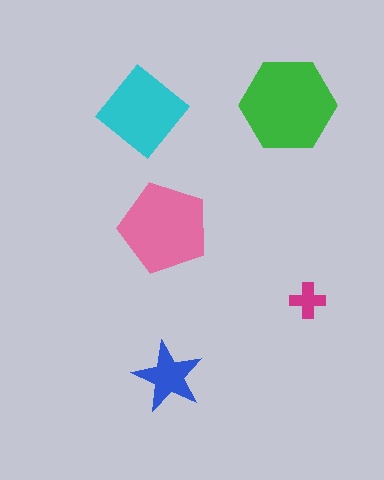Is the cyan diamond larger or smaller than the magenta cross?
Larger.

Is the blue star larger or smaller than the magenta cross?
Larger.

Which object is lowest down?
The blue star is bottommost.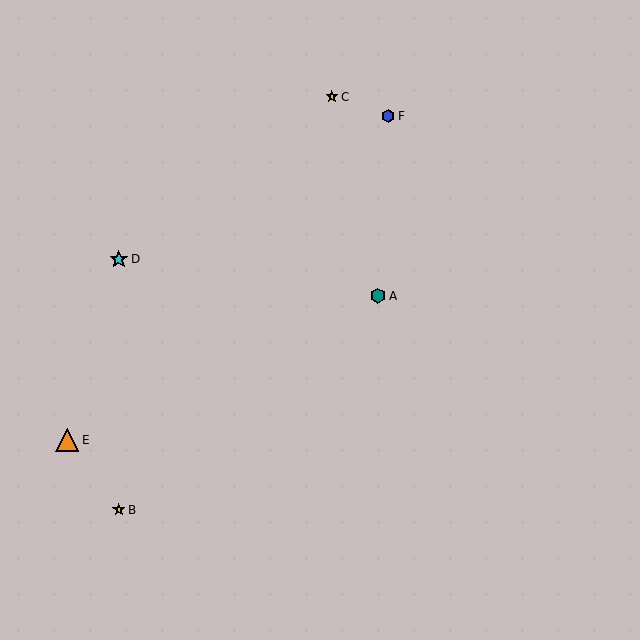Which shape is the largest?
The orange triangle (labeled E) is the largest.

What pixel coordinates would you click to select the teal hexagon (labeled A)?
Click at (378, 296) to select the teal hexagon A.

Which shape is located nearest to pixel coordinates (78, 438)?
The orange triangle (labeled E) at (67, 440) is nearest to that location.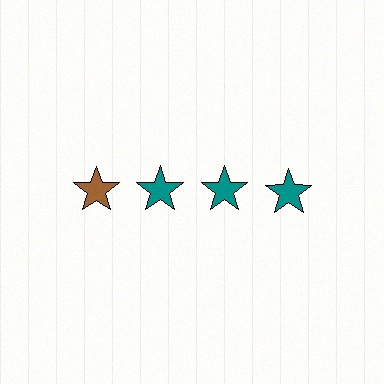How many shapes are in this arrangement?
There are 4 shapes arranged in a grid pattern.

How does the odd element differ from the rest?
It has a different color: brown instead of teal.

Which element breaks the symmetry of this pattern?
The brown star in the top row, leftmost column breaks the symmetry. All other shapes are teal stars.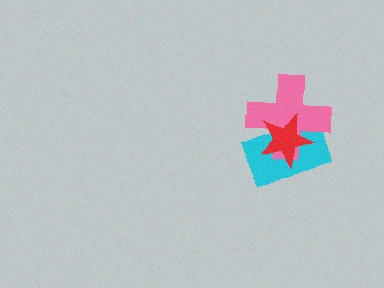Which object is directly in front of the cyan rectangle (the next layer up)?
The pink cross is directly in front of the cyan rectangle.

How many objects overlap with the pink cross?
2 objects overlap with the pink cross.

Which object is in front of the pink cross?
The red star is in front of the pink cross.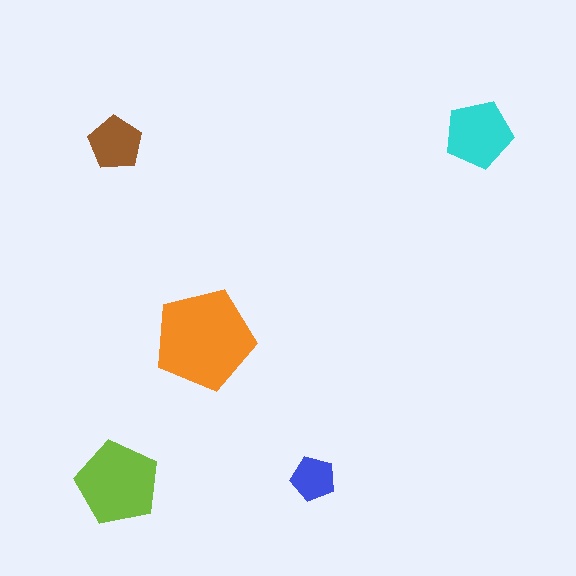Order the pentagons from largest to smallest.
the orange one, the lime one, the cyan one, the brown one, the blue one.